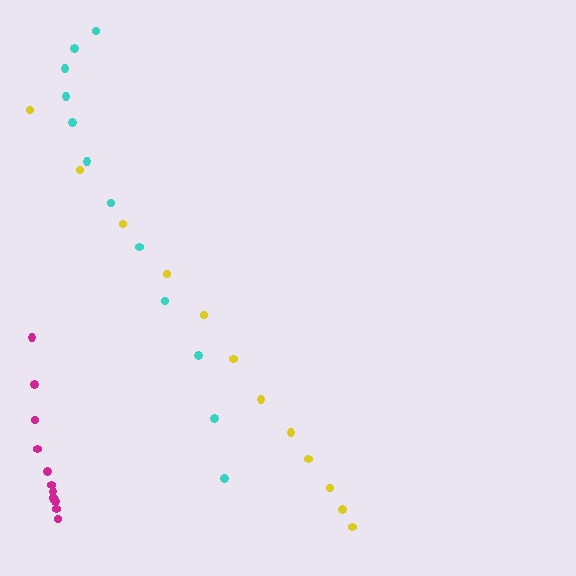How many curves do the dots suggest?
There are 3 distinct paths.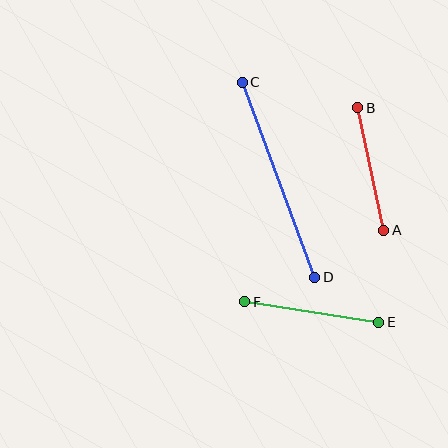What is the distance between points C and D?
The distance is approximately 208 pixels.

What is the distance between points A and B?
The distance is approximately 125 pixels.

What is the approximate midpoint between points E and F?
The midpoint is at approximately (312, 312) pixels.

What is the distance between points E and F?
The distance is approximately 136 pixels.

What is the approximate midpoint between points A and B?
The midpoint is at approximately (371, 169) pixels.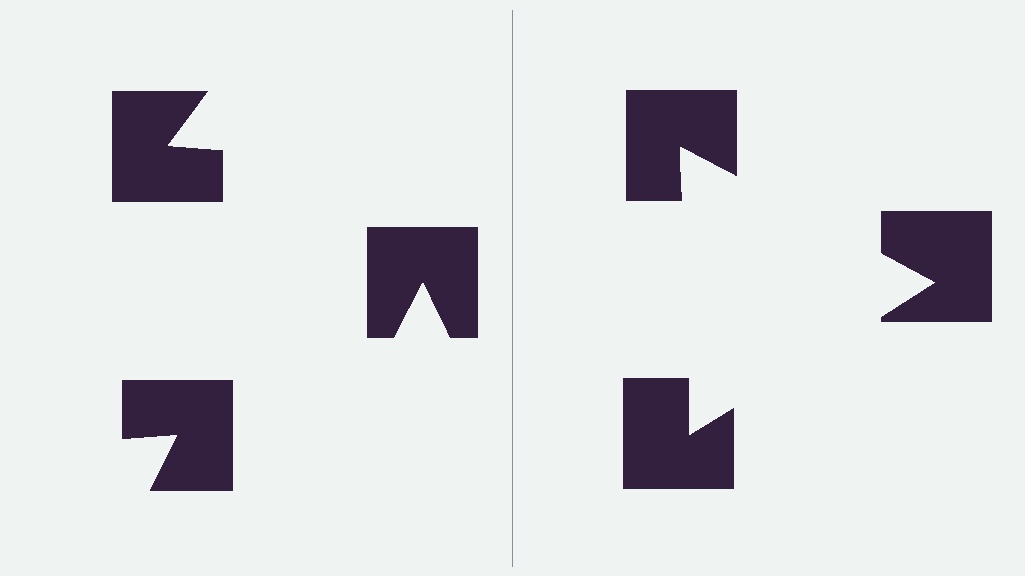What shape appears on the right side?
An illusory triangle.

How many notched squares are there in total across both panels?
6 — 3 on each side.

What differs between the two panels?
The notched squares are positioned identically on both sides; only the wedge orientations differ. On the right they align to a triangle; on the left they are misaligned.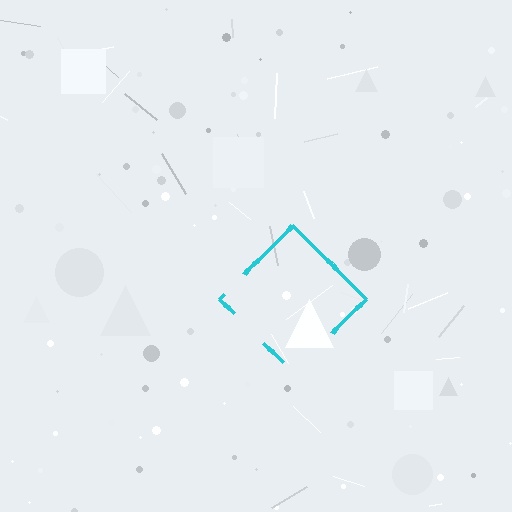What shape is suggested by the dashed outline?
The dashed outline suggests a diamond.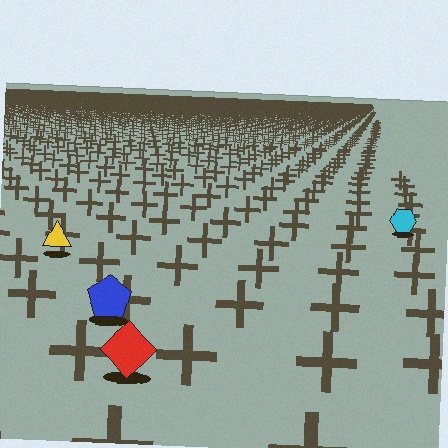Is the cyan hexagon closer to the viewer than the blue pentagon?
No. The blue pentagon is closer — you can tell from the texture gradient: the ground texture is coarser near it.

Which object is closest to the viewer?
The red diamond is closest. The texture marks near it are larger and more spread out.